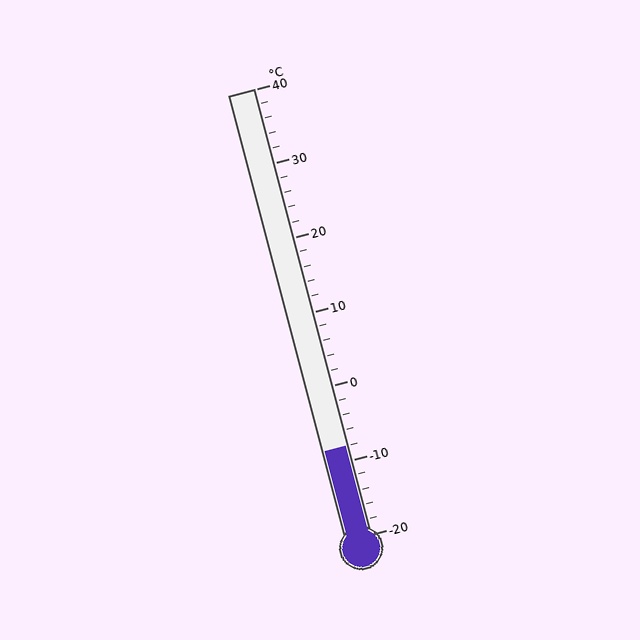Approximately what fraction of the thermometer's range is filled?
The thermometer is filled to approximately 20% of its range.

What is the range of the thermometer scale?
The thermometer scale ranges from -20°C to 40°C.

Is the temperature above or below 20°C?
The temperature is below 20°C.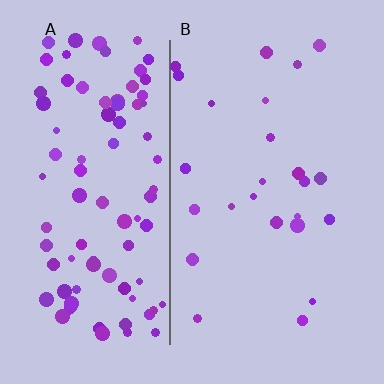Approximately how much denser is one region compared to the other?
Approximately 3.7× — region A over region B.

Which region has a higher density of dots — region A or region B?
A (the left).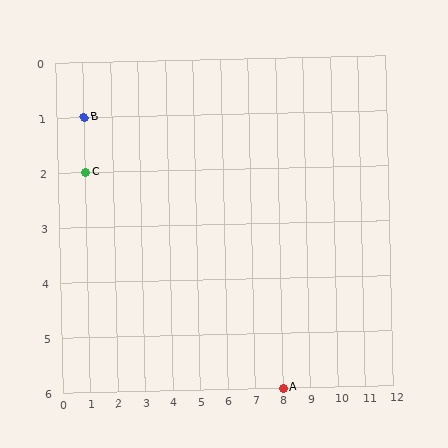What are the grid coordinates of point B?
Point B is at grid coordinates (1, 1).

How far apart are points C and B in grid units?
Points C and B are 1 row apart.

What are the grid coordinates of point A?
Point A is at grid coordinates (8, 6).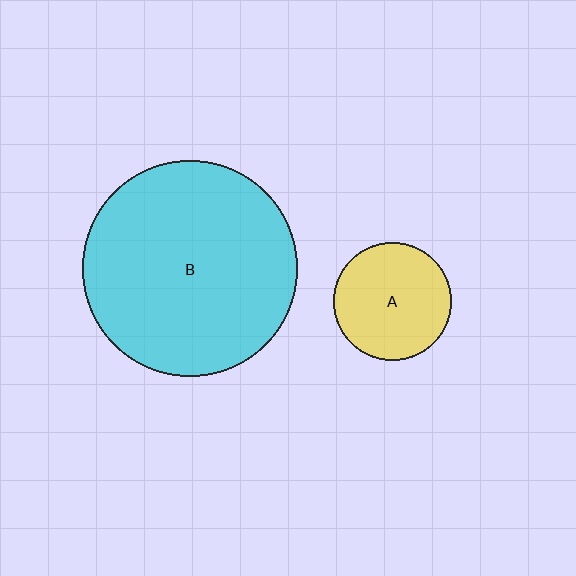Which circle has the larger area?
Circle B (cyan).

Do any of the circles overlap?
No, none of the circles overlap.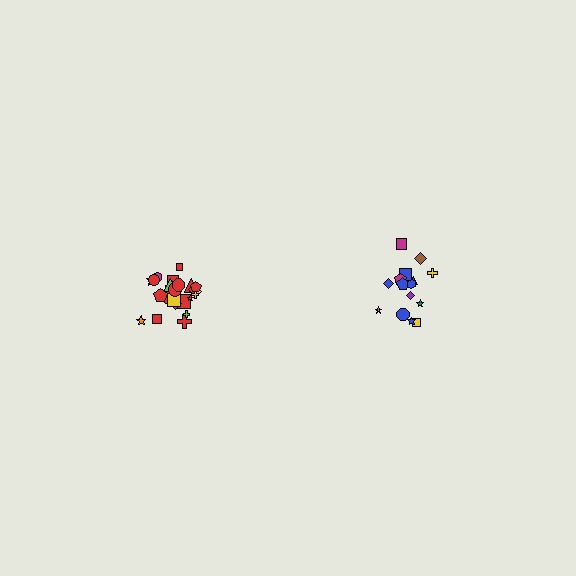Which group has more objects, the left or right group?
The left group.